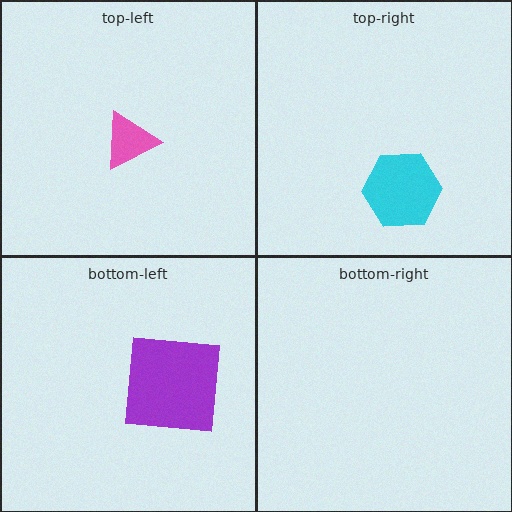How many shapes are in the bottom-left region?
1.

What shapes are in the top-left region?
The pink triangle.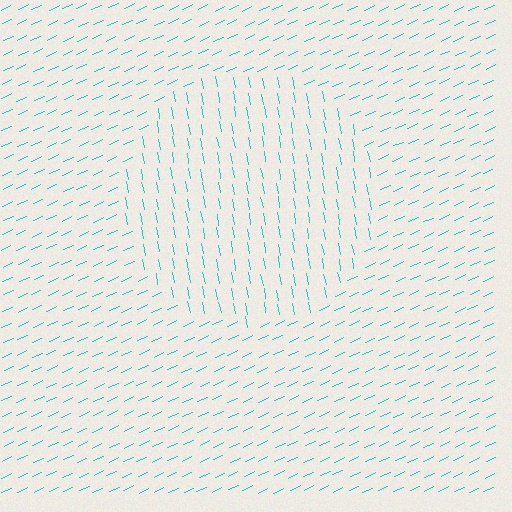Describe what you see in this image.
The image is filled with small cyan line segments. A circle region in the image has lines oriented differently from the surrounding lines, creating a visible texture boundary.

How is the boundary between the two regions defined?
The boundary is defined purely by a change in line orientation (approximately 76 degrees difference). All lines are the same color and thickness.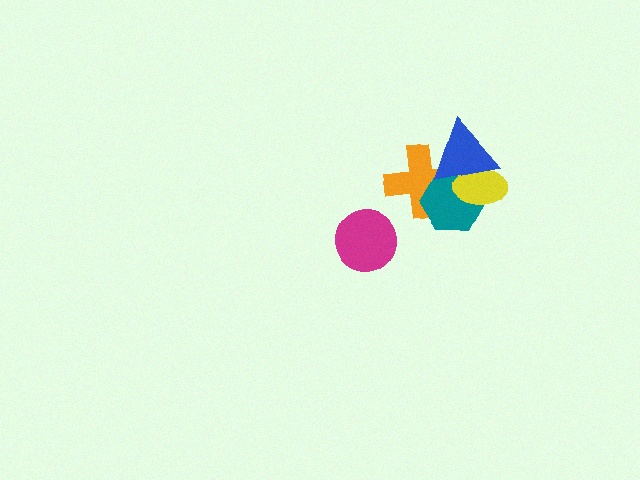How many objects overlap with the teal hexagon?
3 objects overlap with the teal hexagon.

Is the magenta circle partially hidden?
No, no other shape covers it.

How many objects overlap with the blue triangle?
3 objects overlap with the blue triangle.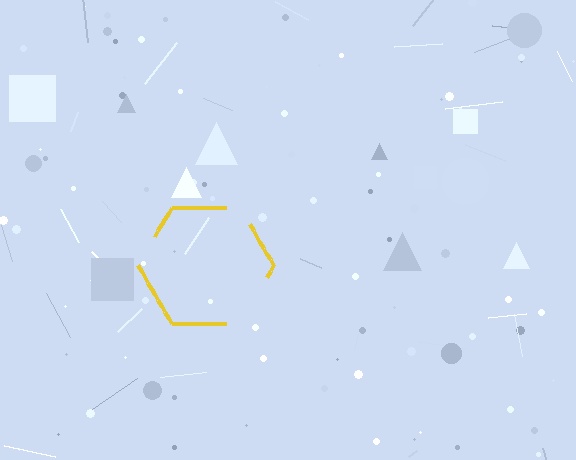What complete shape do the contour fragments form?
The contour fragments form a hexagon.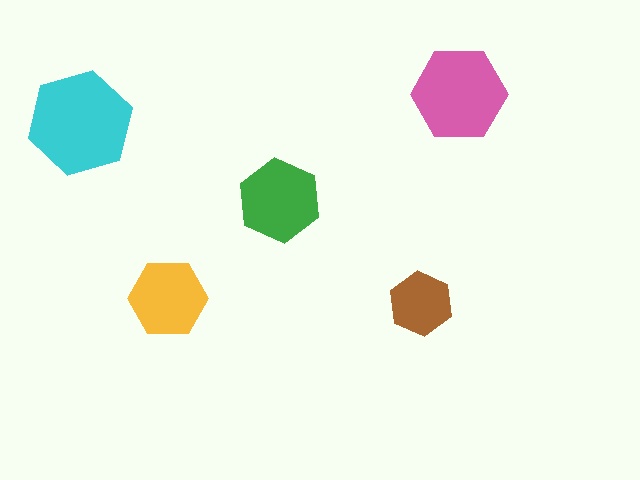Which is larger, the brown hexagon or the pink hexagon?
The pink one.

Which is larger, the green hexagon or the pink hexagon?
The pink one.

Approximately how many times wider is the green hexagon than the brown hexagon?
About 1.5 times wider.